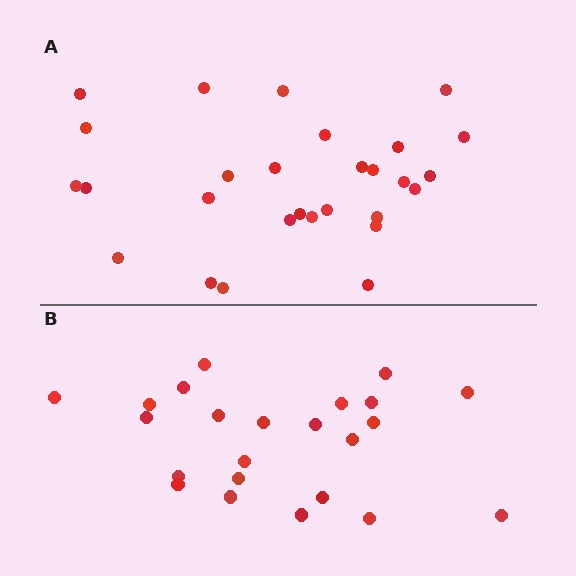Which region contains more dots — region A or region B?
Region A (the top region) has more dots.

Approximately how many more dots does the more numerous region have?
Region A has about 5 more dots than region B.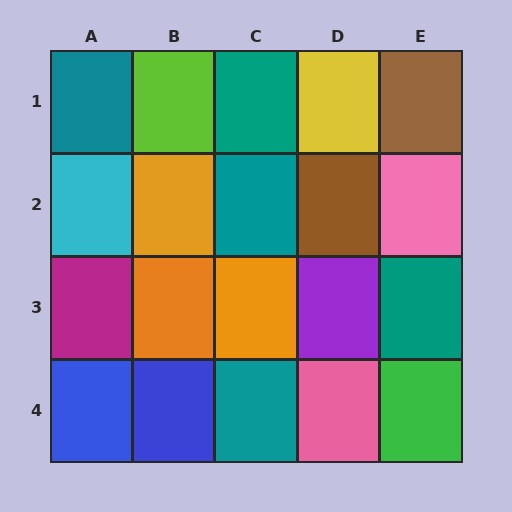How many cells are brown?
2 cells are brown.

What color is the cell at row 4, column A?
Blue.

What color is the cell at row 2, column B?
Orange.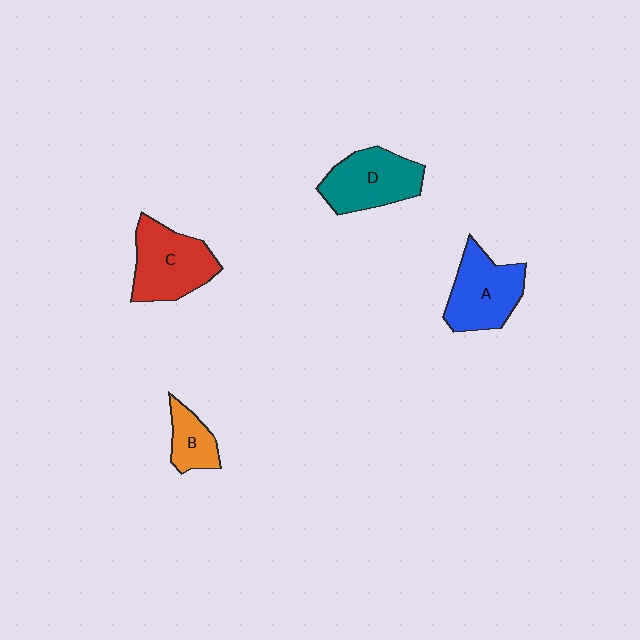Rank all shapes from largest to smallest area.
From largest to smallest: C (red), D (teal), A (blue), B (orange).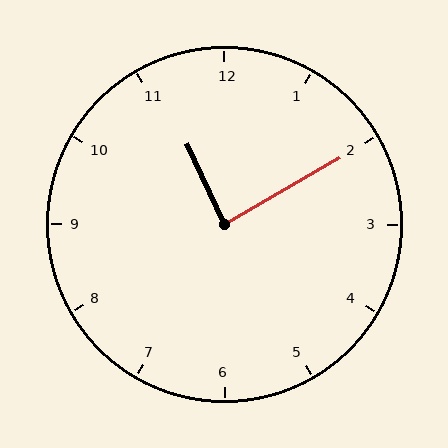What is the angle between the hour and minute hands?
Approximately 85 degrees.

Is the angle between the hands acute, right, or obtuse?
It is right.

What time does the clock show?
11:10.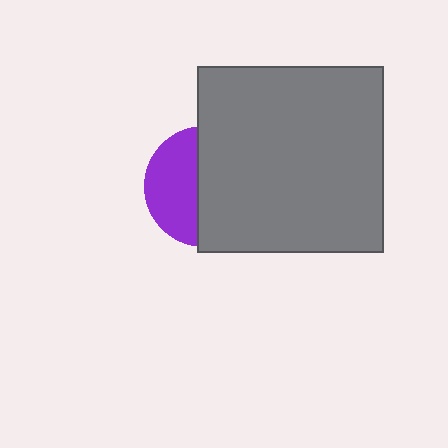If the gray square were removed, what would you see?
You would see the complete purple circle.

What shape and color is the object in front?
The object in front is a gray square.